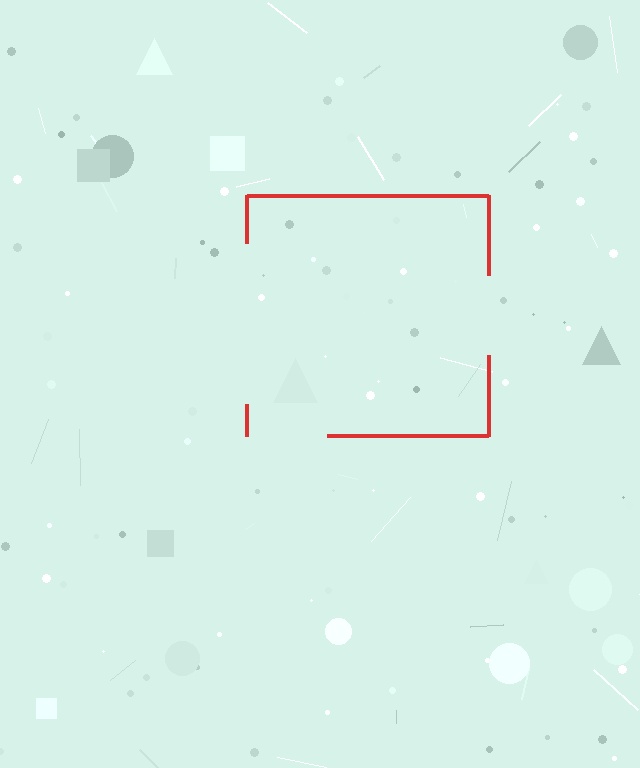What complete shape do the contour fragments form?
The contour fragments form a square.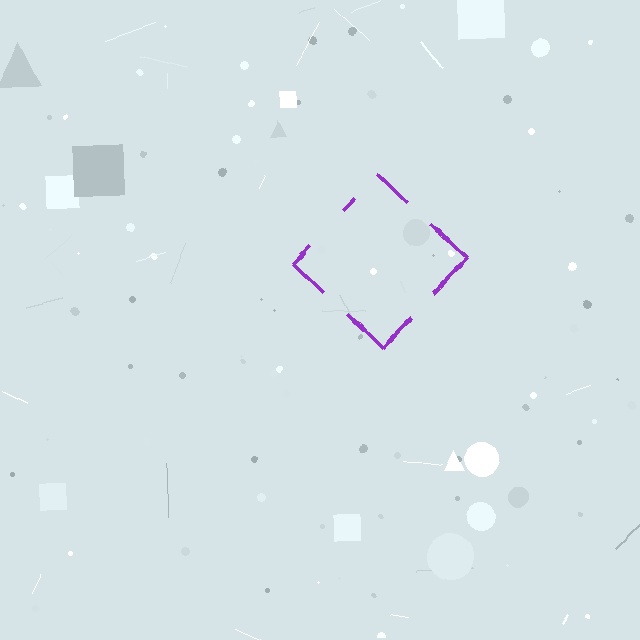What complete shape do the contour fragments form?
The contour fragments form a diamond.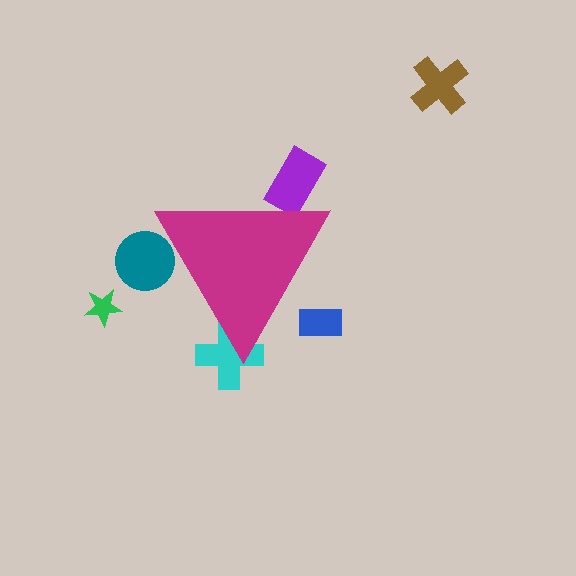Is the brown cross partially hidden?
No, the brown cross is fully visible.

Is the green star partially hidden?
No, the green star is fully visible.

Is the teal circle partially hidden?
Yes, the teal circle is partially hidden behind the magenta triangle.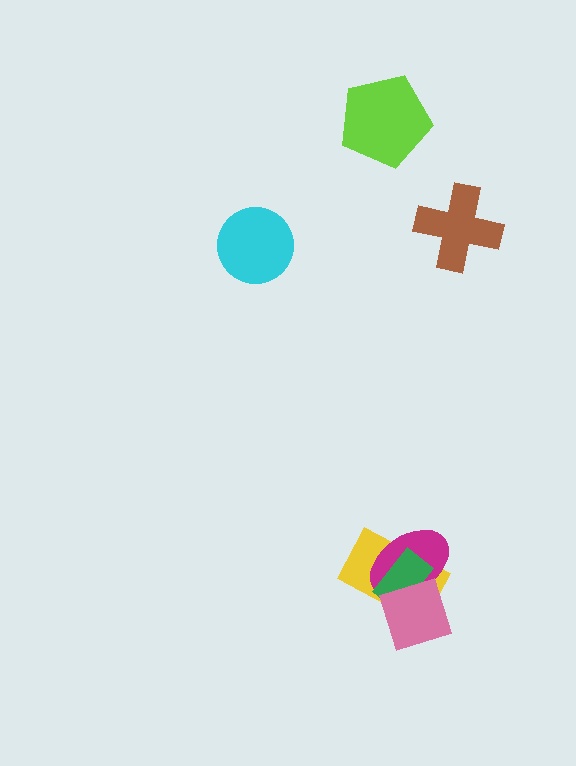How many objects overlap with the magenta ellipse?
3 objects overlap with the magenta ellipse.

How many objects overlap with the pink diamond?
3 objects overlap with the pink diamond.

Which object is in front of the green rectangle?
The pink diamond is in front of the green rectangle.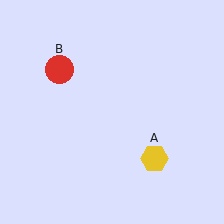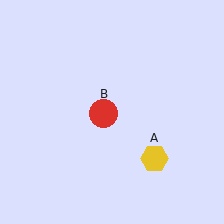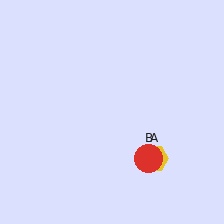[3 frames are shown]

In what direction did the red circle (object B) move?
The red circle (object B) moved down and to the right.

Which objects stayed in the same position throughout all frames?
Yellow hexagon (object A) remained stationary.